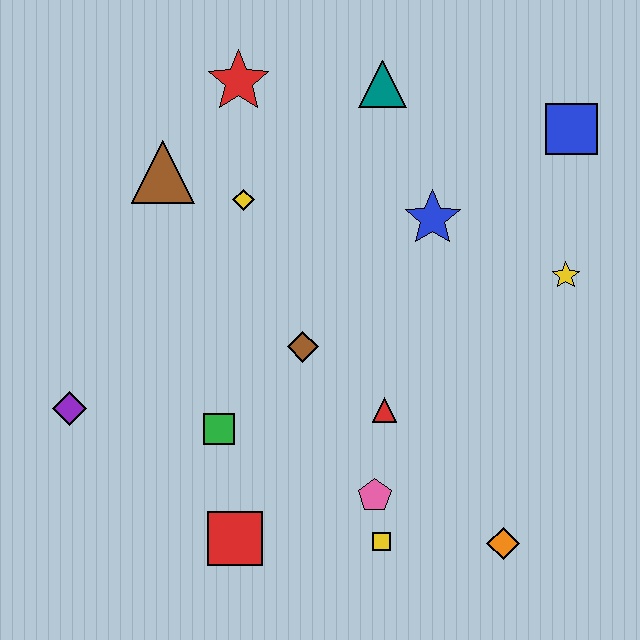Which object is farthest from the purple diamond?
The blue square is farthest from the purple diamond.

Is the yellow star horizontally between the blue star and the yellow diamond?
No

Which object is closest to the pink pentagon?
The yellow square is closest to the pink pentagon.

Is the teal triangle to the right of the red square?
Yes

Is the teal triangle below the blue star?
No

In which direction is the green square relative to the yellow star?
The green square is to the left of the yellow star.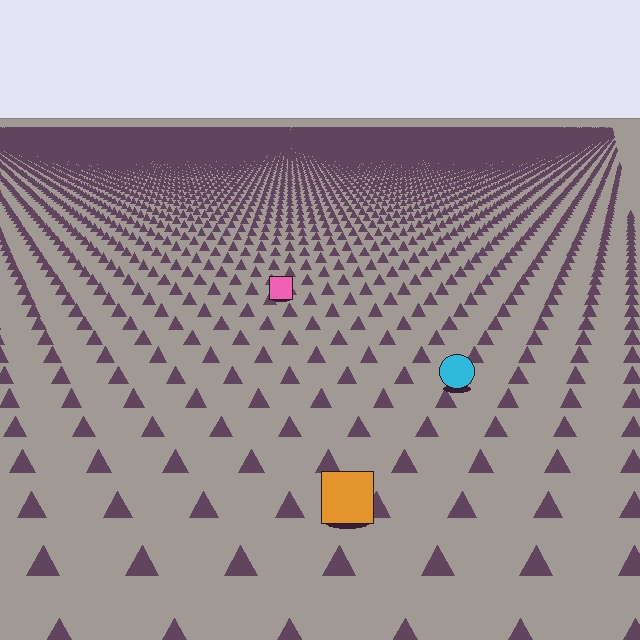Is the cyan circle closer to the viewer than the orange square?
No. The orange square is closer — you can tell from the texture gradient: the ground texture is coarser near it.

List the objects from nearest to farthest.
From nearest to farthest: the orange square, the cyan circle, the pink square.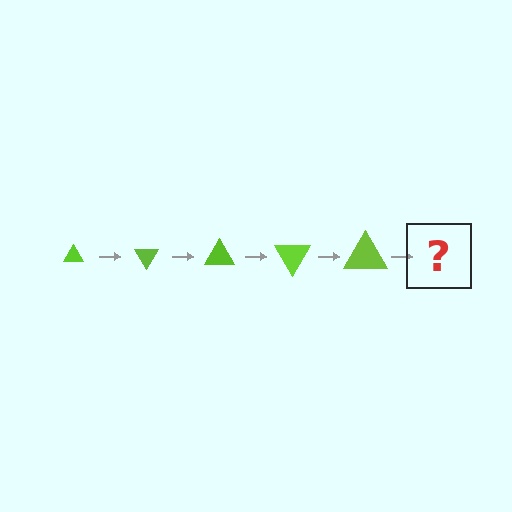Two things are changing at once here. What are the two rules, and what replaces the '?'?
The two rules are that the triangle grows larger each step and it rotates 60 degrees each step. The '?' should be a triangle, larger than the previous one and rotated 300 degrees from the start.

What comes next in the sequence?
The next element should be a triangle, larger than the previous one and rotated 300 degrees from the start.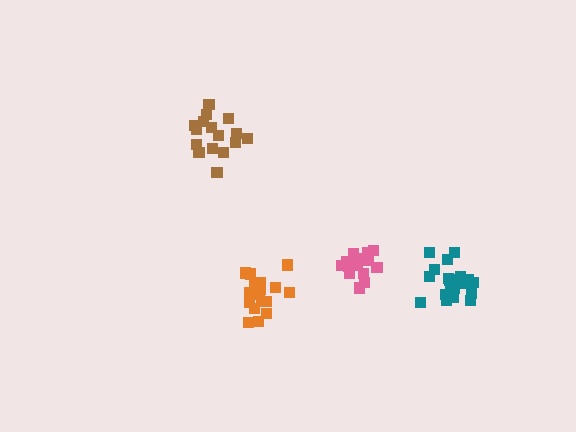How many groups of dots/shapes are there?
There are 4 groups.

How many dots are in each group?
Group 1: 17 dots, Group 2: 21 dots, Group 3: 17 dots, Group 4: 16 dots (71 total).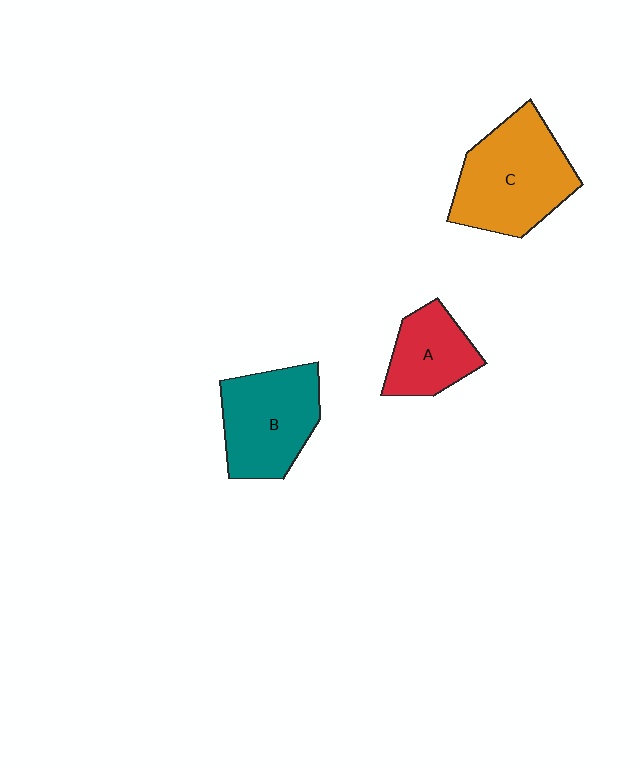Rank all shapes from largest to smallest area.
From largest to smallest: C (orange), B (teal), A (red).